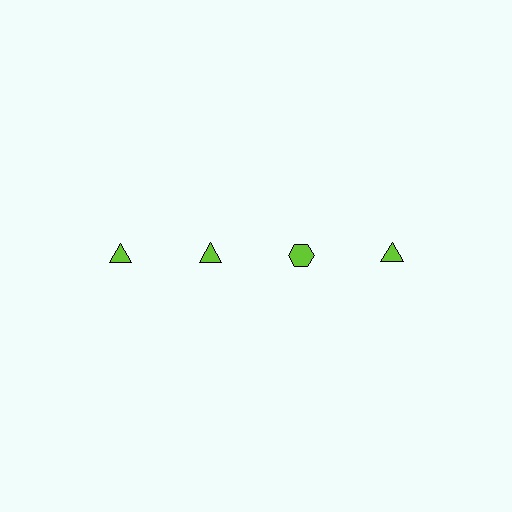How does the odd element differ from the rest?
It has a different shape: hexagon instead of triangle.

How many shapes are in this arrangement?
There are 4 shapes arranged in a grid pattern.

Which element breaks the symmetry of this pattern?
The lime hexagon in the top row, center column breaks the symmetry. All other shapes are lime triangles.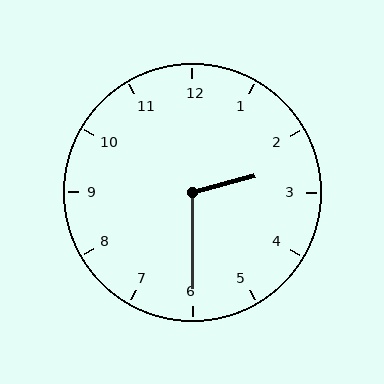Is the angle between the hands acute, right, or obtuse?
It is obtuse.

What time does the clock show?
2:30.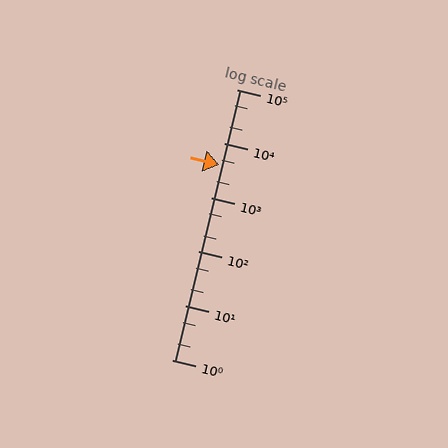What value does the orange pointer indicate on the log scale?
The pointer indicates approximately 4100.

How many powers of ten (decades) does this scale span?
The scale spans 5 decades, from 1 to 100000.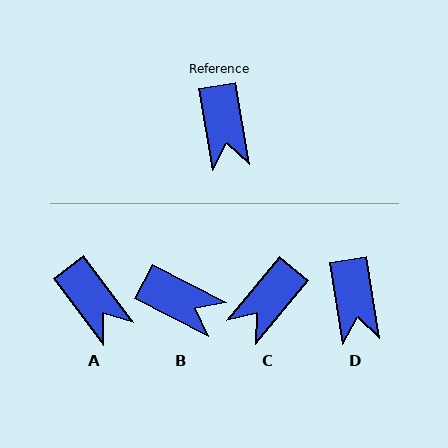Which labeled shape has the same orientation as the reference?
D.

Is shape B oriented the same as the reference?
No, it is off by about 53 degrees.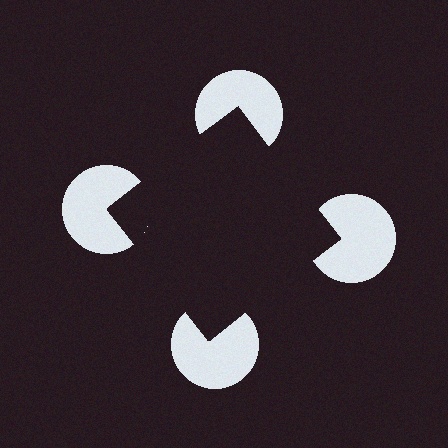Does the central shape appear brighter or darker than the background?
It typically appears slightly darker than the background, even though no actual brightness change is drawn.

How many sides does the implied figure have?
4 sides.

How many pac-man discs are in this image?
There are 4 — one at each vertex of the illusory square.